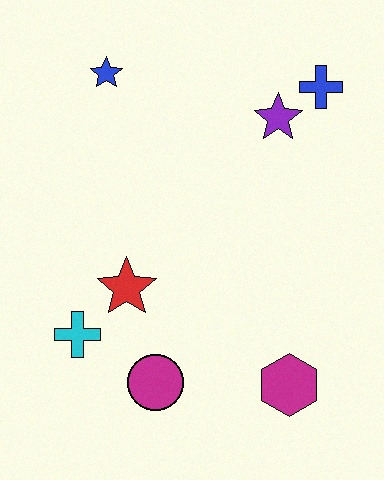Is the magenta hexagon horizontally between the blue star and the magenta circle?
No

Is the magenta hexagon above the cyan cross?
No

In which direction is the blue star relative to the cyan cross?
The blue star is above the cyan cross.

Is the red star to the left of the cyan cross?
No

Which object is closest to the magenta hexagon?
The magenta circle is closest to the magenta hexagon.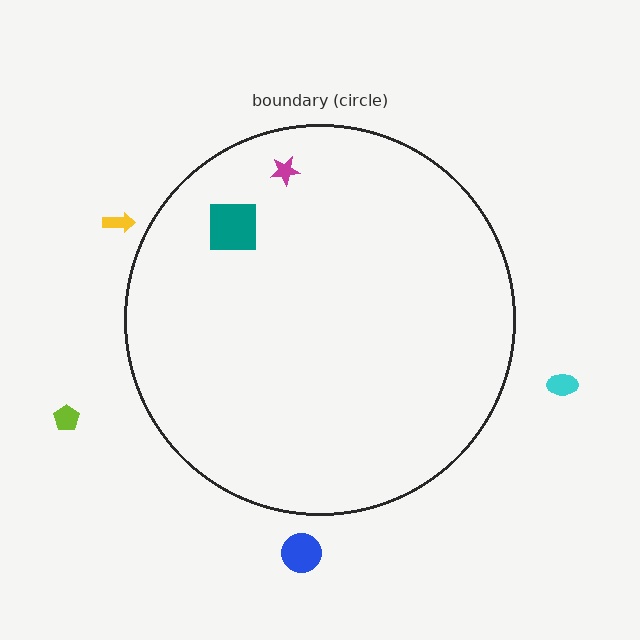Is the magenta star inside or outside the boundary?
Inside.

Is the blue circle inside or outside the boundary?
Outside.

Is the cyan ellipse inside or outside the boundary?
Outside.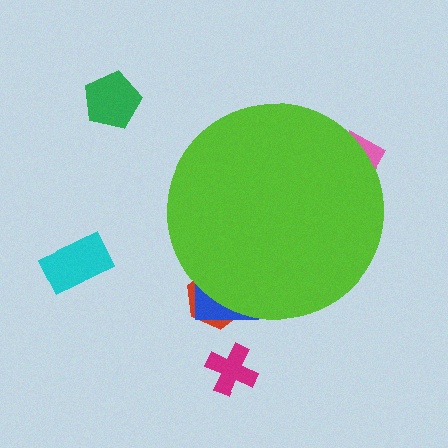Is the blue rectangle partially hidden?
Yes, the blue rectangle is partially hidden behind the lime circle.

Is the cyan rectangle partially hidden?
No, the cyan rectangle is fully visible.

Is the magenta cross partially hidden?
No, the magenta cross is fully visible.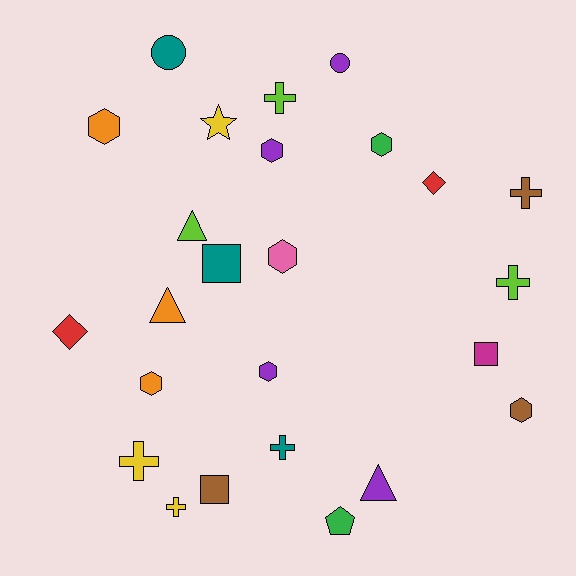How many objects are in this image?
There are 25 objects.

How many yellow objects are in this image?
There are 3 yellow objects.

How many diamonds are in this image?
There are 2 diamonds.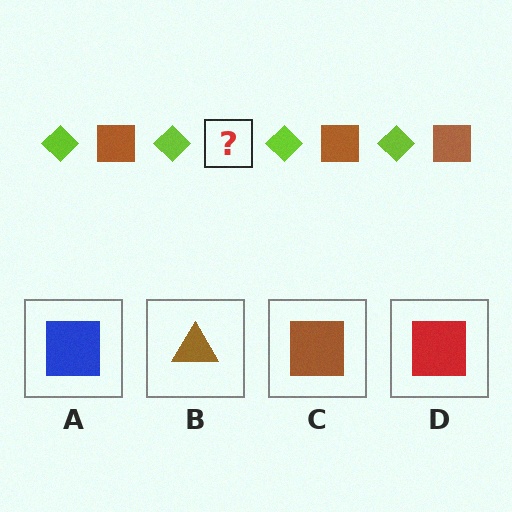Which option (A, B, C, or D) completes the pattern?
C.